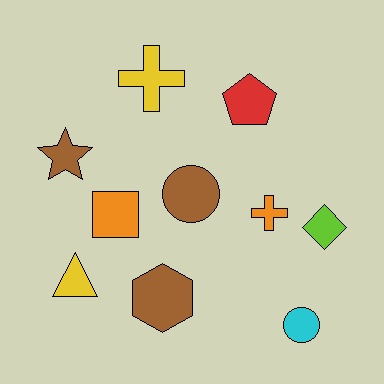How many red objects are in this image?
There is 1 red object.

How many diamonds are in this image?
There is 1 diamond.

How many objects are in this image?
There are 10 objects.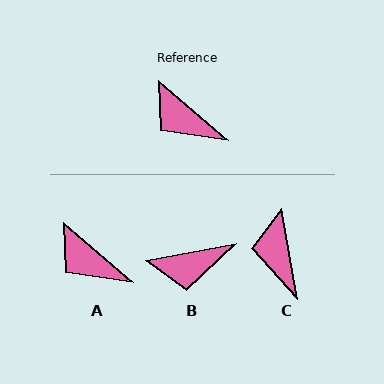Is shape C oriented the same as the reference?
No, it is off by about 39 degrees.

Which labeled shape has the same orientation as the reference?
A.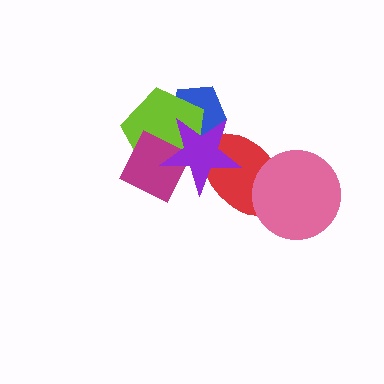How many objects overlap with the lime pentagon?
3 objects overlap with the lime pentagon.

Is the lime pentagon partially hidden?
Yes, it is partially covered by another shape.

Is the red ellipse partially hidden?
Yes, it is partially covered by another shape.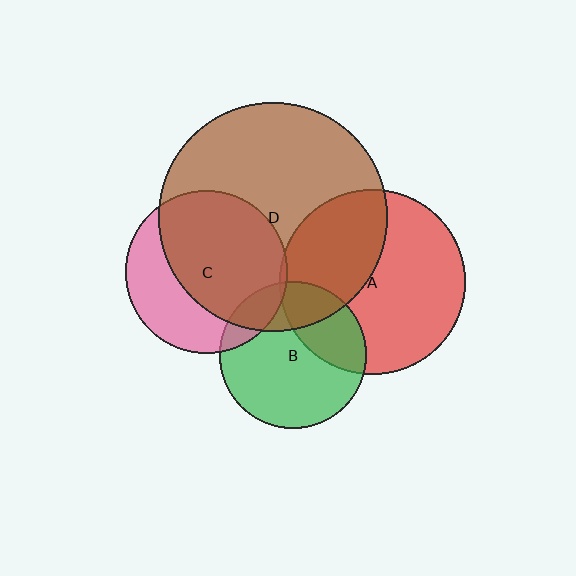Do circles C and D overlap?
Yes.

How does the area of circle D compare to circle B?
Approximately 2.4 times.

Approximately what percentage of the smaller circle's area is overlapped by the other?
Approximately 65%.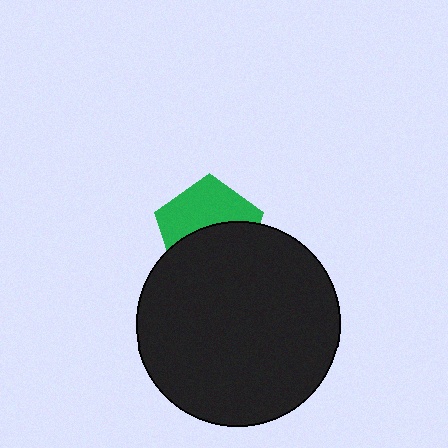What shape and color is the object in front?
The object in front is a black circle.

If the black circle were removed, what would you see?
You would see the complete green pentagon.